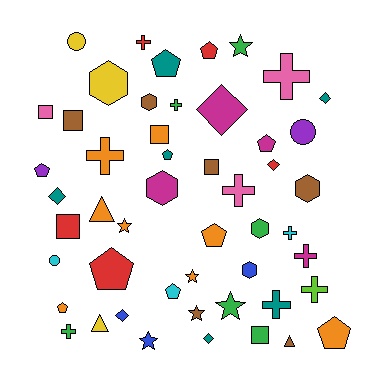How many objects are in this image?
There are 50 objects.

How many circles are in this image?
There are 3 circles.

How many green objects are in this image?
There are 6 green objects.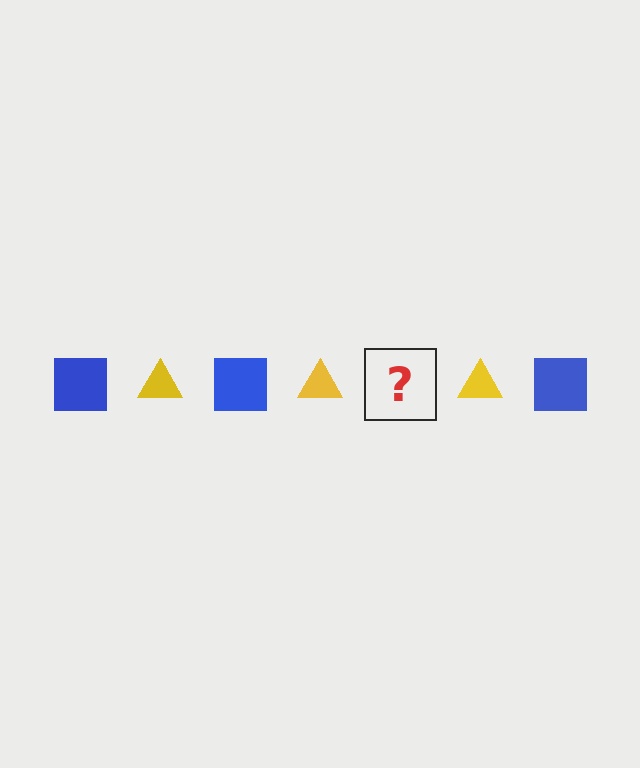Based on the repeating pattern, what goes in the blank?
The blank should be a blue square.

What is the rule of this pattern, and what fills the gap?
The rule is that the pattern alternates between blue square and yellow triangle. The gap should be filled with a blue square.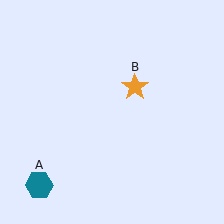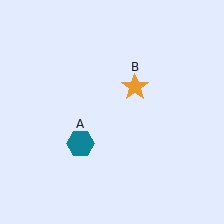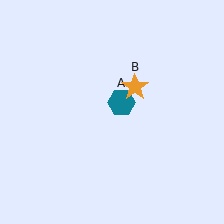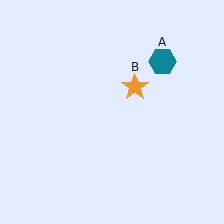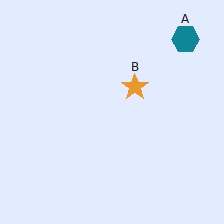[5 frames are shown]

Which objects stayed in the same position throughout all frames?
Orange star (object B) remained stationary.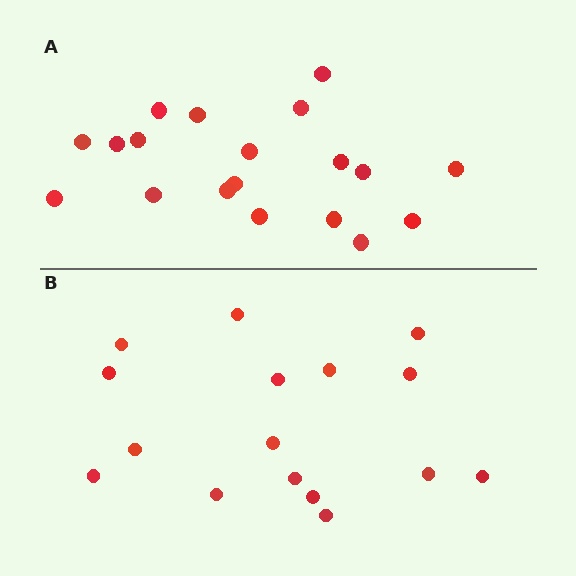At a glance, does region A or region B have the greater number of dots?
Region A (the top region) has more dots.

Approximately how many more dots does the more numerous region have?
Region A has just a few more — roughly 2 or 3 more dots than region B.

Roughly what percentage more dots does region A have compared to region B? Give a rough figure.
About 20% more.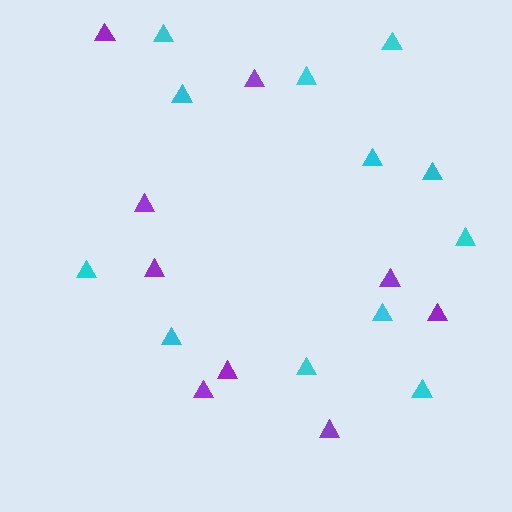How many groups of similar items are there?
There are 2 groups: one group of cyan triangles (12) and one group of purple triangles (9).